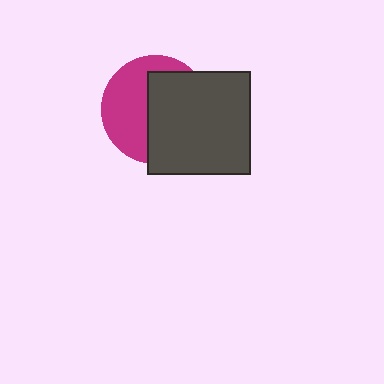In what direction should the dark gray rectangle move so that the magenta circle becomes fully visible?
The dark gray rectangle should move right. That is the shortest direction to clear the overlap and leave the magenta circle fully visible.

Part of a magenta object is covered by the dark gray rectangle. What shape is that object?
It is a circle.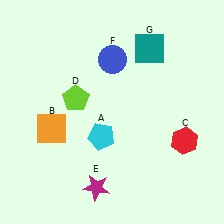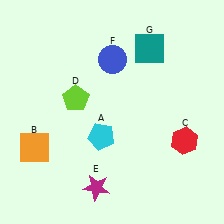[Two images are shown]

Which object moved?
The orange square (B) moved down.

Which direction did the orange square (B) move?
The orange square (B) moved down.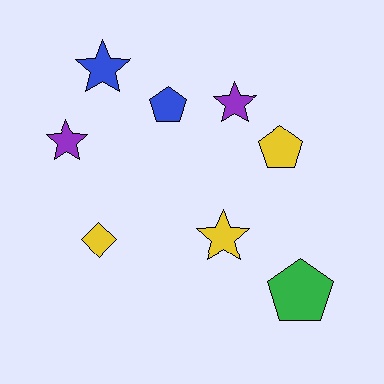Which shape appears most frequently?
Star, with 4 objects.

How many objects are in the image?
There are 8 objects.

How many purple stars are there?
There are 2 purple stars.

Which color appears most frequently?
Yellow, with 3 objects.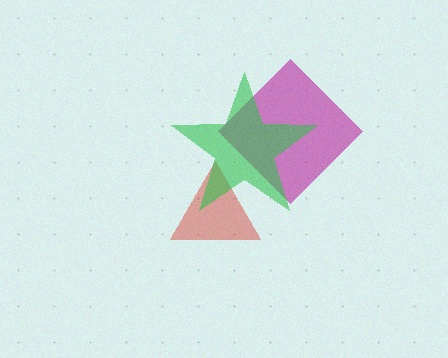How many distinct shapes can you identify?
There are 3 distinct shapes: a magenta diamond, a red triangle, a green star.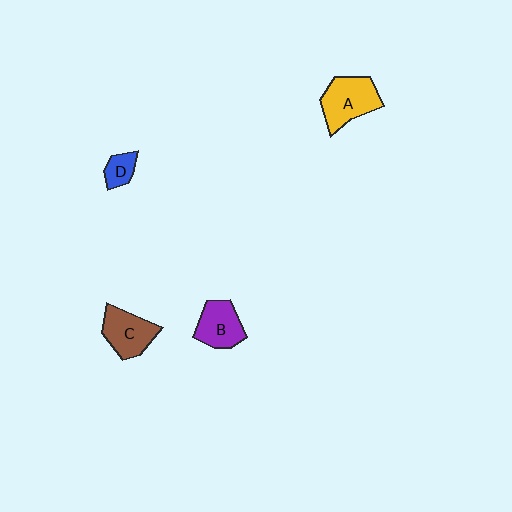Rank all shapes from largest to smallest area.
From largest to smallest: A (yellow), C (brown), B (purple), D (blue).